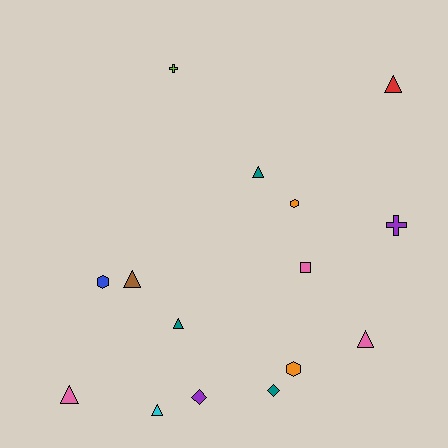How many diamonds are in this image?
There are 2 diamonds.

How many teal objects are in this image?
There are 3 teal objects.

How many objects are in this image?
There are 15 objects.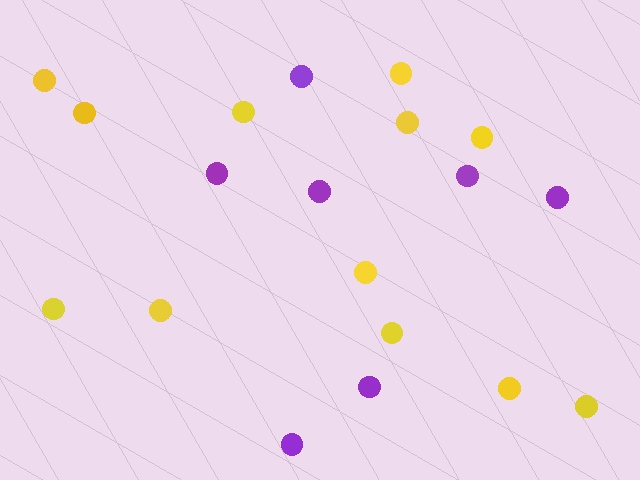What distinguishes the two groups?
There are 2 groups: one group of purple circles (7) and one group of yellow circles (12).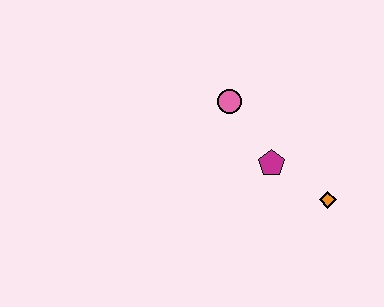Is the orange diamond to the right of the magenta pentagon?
Yes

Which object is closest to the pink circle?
The magenta pentagon is closest to the pink circle.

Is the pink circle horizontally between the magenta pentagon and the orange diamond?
No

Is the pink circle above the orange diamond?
Yes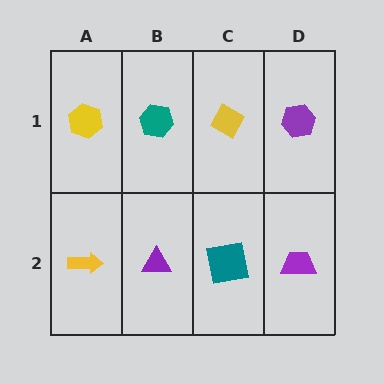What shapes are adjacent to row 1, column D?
A purple trapezoid (row 2, column D), a yellow diamond (row 1, column C).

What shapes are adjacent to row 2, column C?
A yellow diamond (row 1, column C), a purple triangle (row 2, column B), a purple trapezoid (row 2, column D).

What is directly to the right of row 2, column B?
A teal square.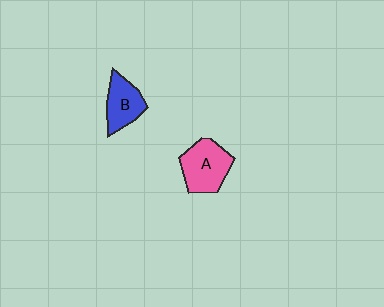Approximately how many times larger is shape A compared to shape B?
Approximately 1.3 times.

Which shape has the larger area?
Shape A (pink).